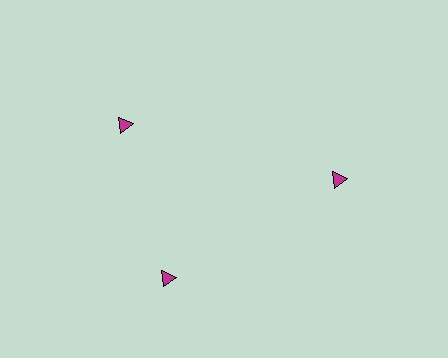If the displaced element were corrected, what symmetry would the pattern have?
It would have 3-fold rotational symmetry — the pattern would map onto itself every 120 degrees.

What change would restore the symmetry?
The symmetry would be restored by rotating it back into even spacing with its neighbors so that all 3 triangles sit at equal angles and equal distance from the center.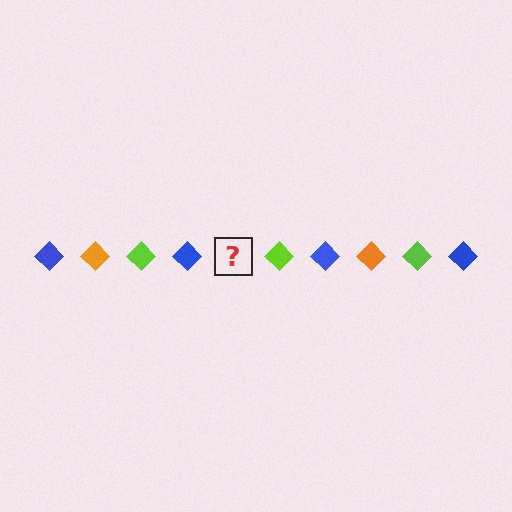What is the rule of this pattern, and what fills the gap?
The rule is that the pattern cycles through blue, orange, lime diamonds. The gap should be filled with an orange diamond.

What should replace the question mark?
The question mark should be replaced with an orange diamond.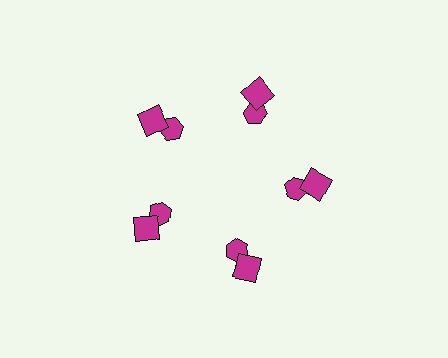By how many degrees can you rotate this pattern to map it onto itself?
The pattern maps onto itself every 72 degrees of rotation.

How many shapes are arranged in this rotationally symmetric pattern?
There are 10 shapes, arranged in 5 groups of 2.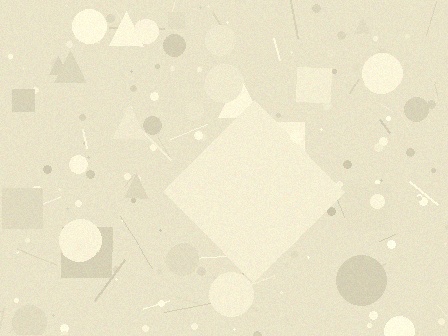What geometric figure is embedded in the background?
A diamond is embedded in the background.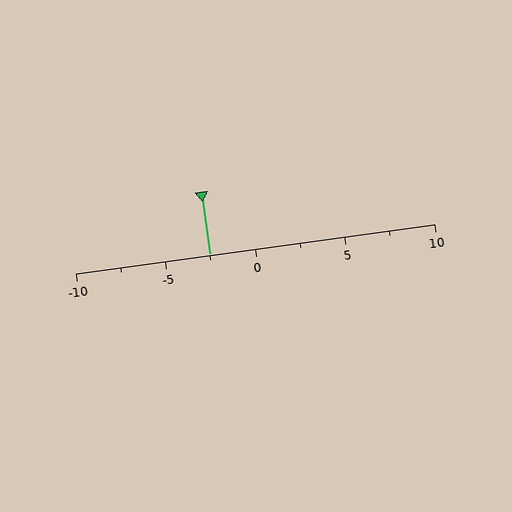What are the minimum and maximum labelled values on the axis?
The axis runs from -10 to 10.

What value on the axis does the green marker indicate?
The marker indicates approximately -2.5.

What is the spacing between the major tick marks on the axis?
The major ticks are spaced 5 apart.